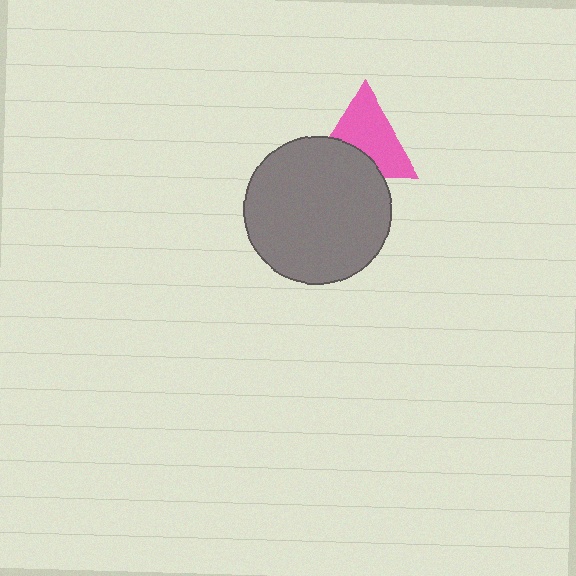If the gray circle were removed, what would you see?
You would see the complete pink triangle.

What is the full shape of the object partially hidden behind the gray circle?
The partially hidden object is a pink triangle.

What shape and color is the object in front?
The object in front is a gray circle.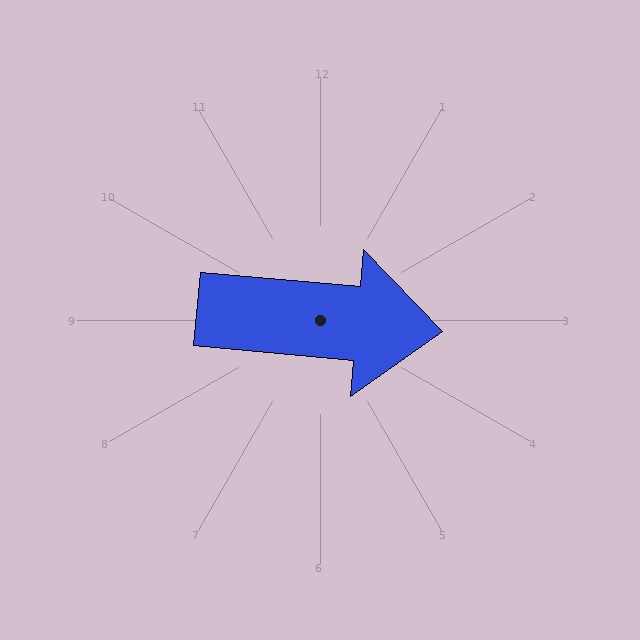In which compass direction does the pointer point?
East.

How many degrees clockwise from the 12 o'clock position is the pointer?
Approximately 95 degrees.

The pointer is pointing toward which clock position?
Roughly 3 o'clock.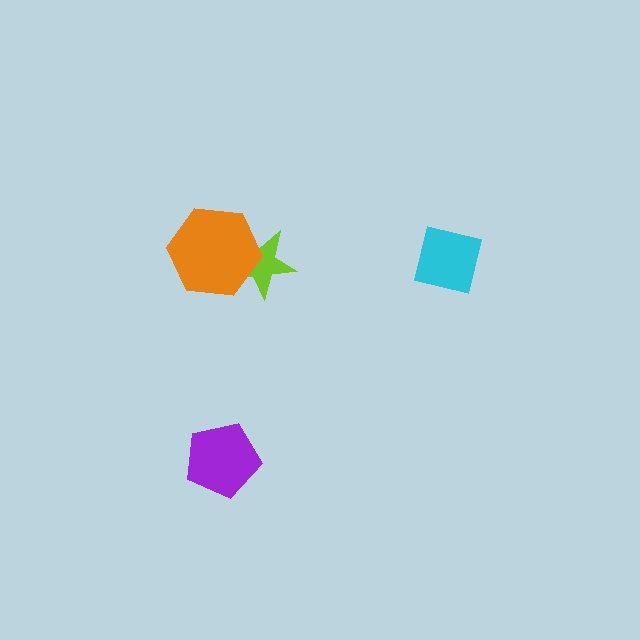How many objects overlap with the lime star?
1 object overlaps with the lime star.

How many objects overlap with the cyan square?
0 objects overlap with the cyan square.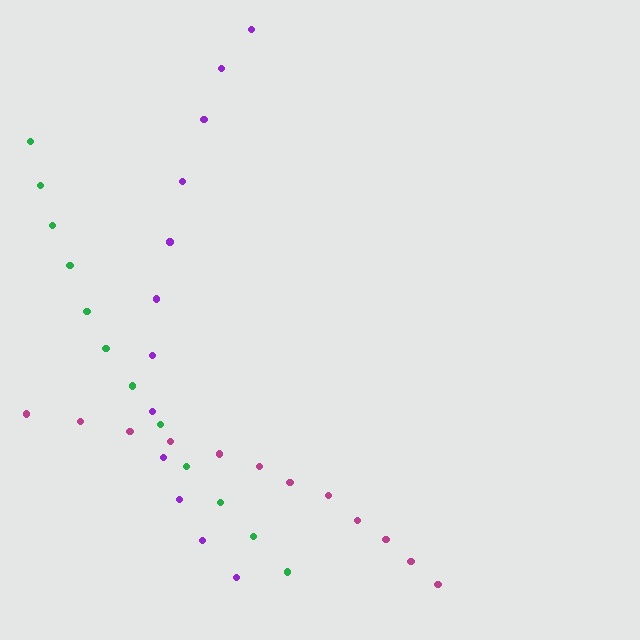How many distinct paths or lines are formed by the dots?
There are 3 distinct paths.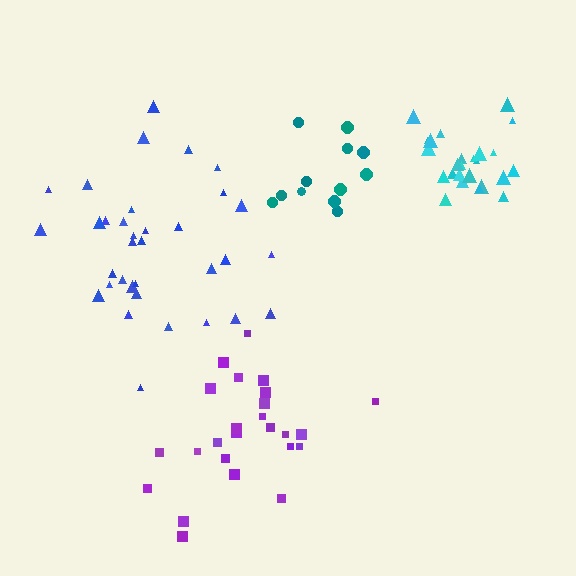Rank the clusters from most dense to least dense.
cyan, blue, teal, purple.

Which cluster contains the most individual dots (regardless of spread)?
Blue (34).